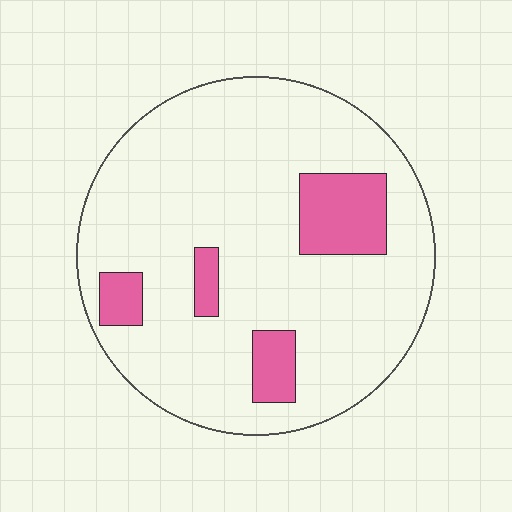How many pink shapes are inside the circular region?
4.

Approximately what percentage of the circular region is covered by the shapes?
Approximately 15%.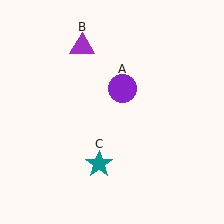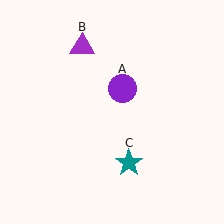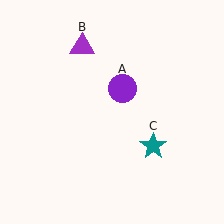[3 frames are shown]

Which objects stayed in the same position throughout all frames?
Purple circle (object A) and purple triangle (object B) remained stationary.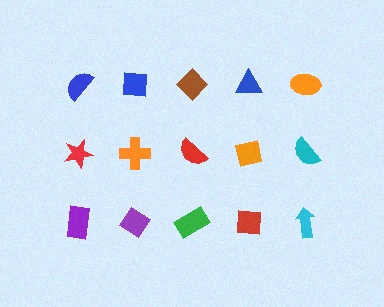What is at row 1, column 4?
A blue triangle.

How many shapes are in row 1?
5 shapes.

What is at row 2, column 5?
A cyan semicircle.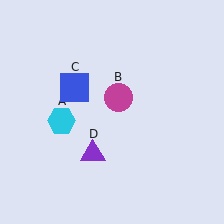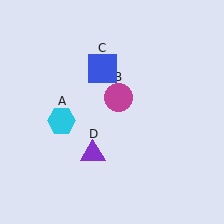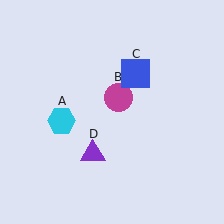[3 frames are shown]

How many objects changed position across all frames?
1 object changed position: blue square (object C).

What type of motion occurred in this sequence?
The blue square (object C) rotated clockwise around the center of the scene.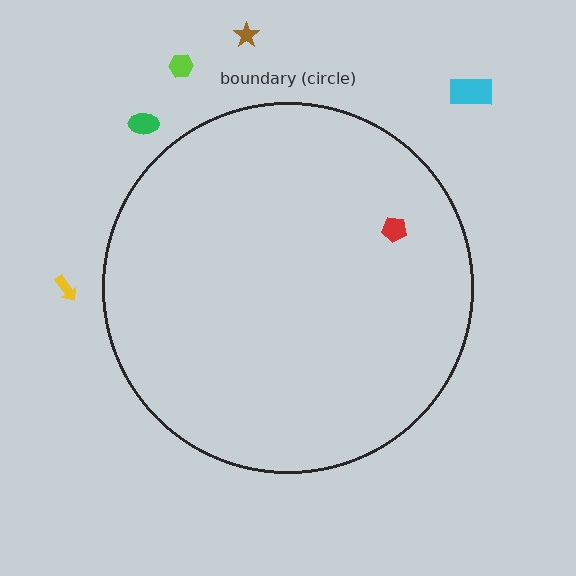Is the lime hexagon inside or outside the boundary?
Outside.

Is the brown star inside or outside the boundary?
Outside.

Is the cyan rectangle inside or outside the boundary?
Outside.